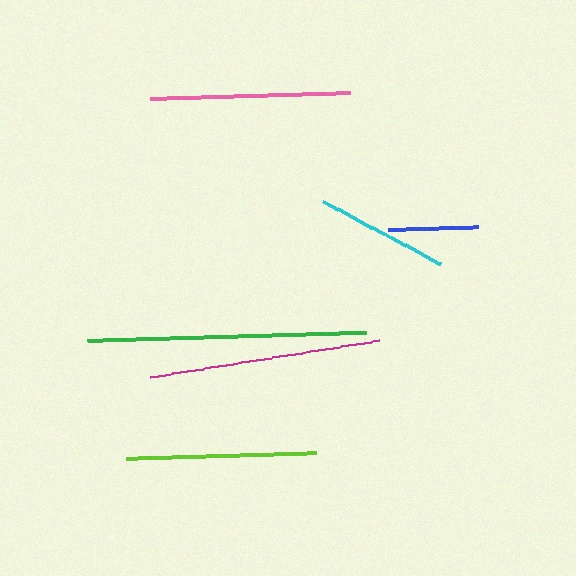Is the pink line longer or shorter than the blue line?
The pink line is longer than the blue line.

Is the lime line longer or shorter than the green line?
The green line is longer than the lime line.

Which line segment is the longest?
The green line is the longest at approximately 279 pixels.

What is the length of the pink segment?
The pink segment is approximately 200 pixels long.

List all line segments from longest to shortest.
From longest to shortest: green, magenta, pink, lime, cyan, blue.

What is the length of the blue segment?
The blue segment is approximately 90 pixels long.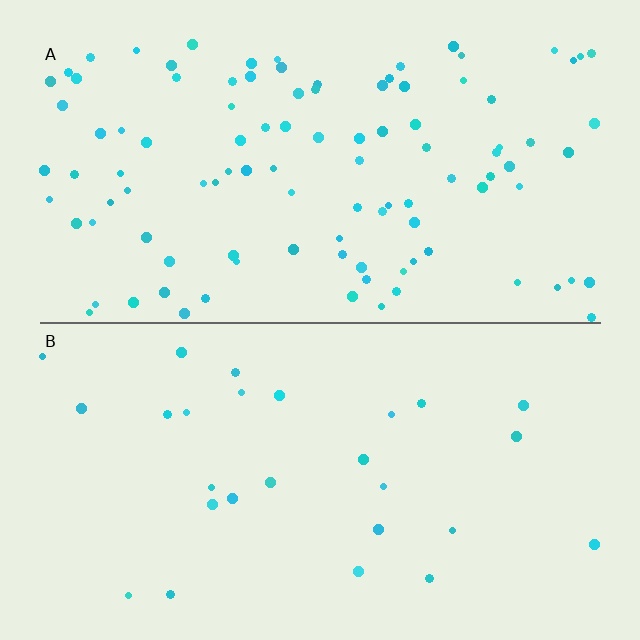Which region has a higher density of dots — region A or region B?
A (the top).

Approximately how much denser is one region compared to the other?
Approximately 3.8× — region A over region B.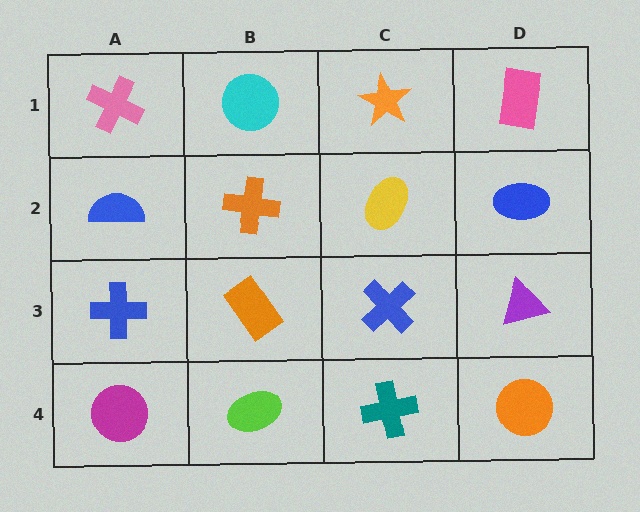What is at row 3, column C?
A blue cross.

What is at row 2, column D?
A blue ellipse.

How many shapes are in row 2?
4 shapes.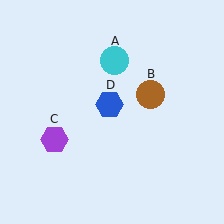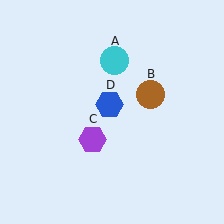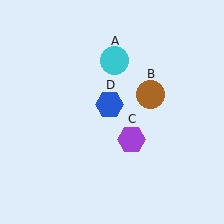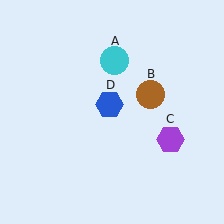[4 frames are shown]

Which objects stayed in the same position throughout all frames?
Cyan circle (object A) and brown circle (object B) and blue hexagon (object D) remained stationary.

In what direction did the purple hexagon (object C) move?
The purple hexagon (object C) moved right.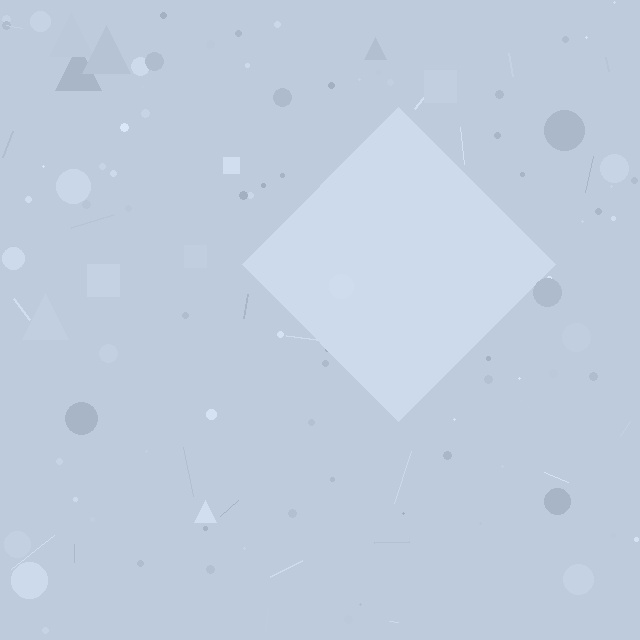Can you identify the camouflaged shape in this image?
The camouflaged shape is a diamond.